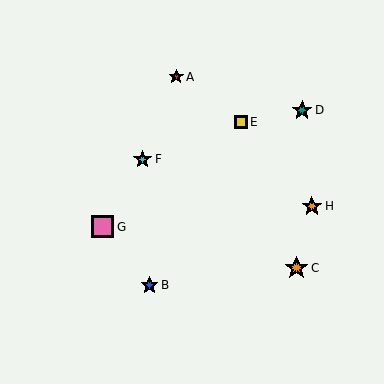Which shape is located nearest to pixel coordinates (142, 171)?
The cyan star (labeled F) at (143, 159) is nearest to that location.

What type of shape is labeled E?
Shape E is a yellow square.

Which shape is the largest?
The orange star (labeled C) is the largest.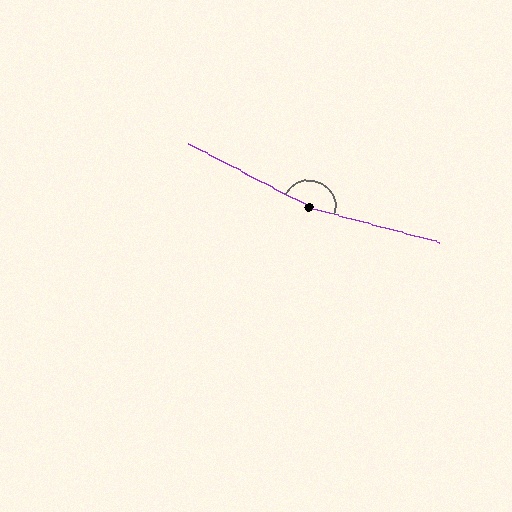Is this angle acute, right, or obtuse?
It is obtuse.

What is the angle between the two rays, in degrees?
Approximately 168 degrees.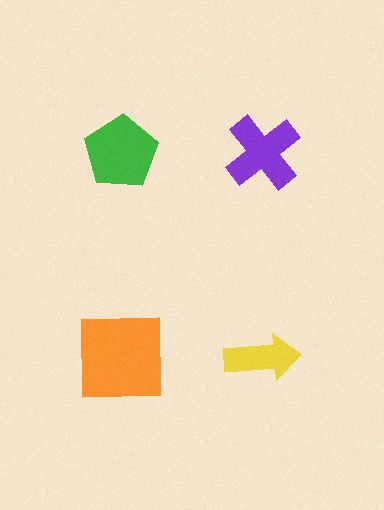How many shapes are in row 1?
2 shapes.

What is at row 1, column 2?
A purple cross.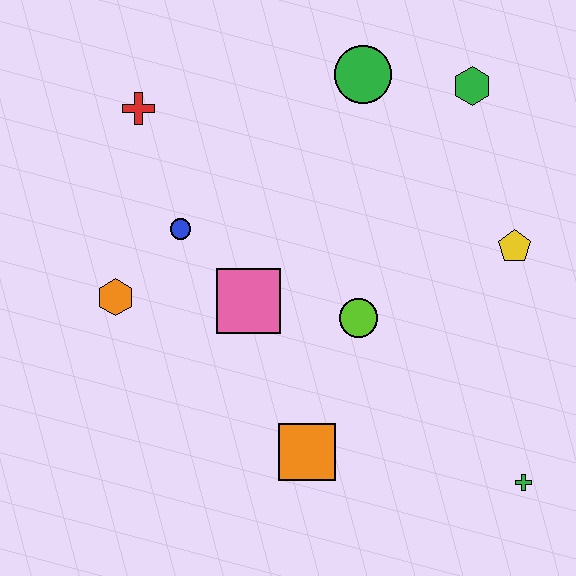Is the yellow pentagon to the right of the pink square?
Yes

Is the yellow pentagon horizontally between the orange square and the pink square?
No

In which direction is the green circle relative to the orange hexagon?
The green circle is to the right of the orange hexagon.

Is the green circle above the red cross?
Yes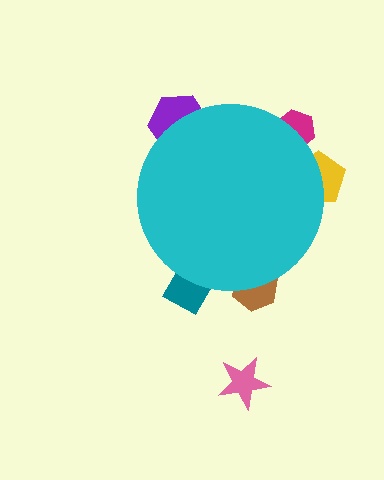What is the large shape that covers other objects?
A cyan circle.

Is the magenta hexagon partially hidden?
Yes, the magenta hexagon is partially hidden behind the cyan circle.